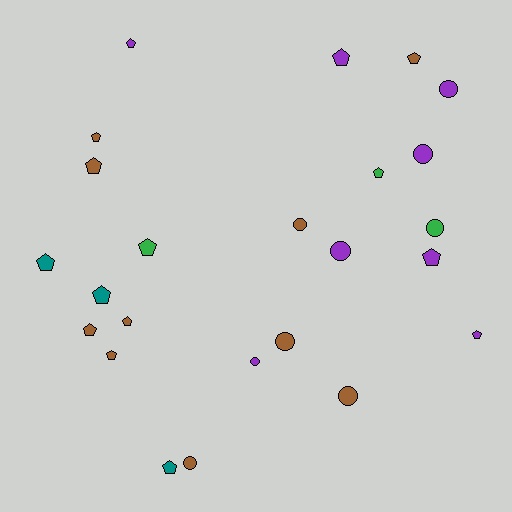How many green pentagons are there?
There are 2 green pentagons.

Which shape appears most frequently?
Pentagon, with 15 objects.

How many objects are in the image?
There are 24 objects.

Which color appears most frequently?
Brown, with 10 objects.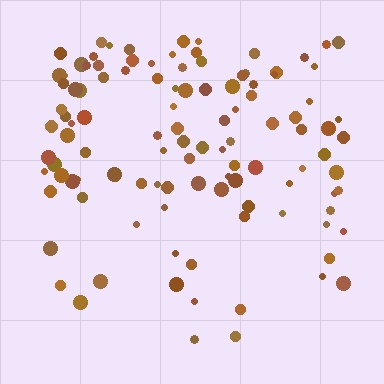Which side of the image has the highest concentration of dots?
The top.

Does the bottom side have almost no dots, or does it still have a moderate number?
Still a moderate number, just noticeably fewer than the top.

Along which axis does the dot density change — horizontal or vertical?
Vertical.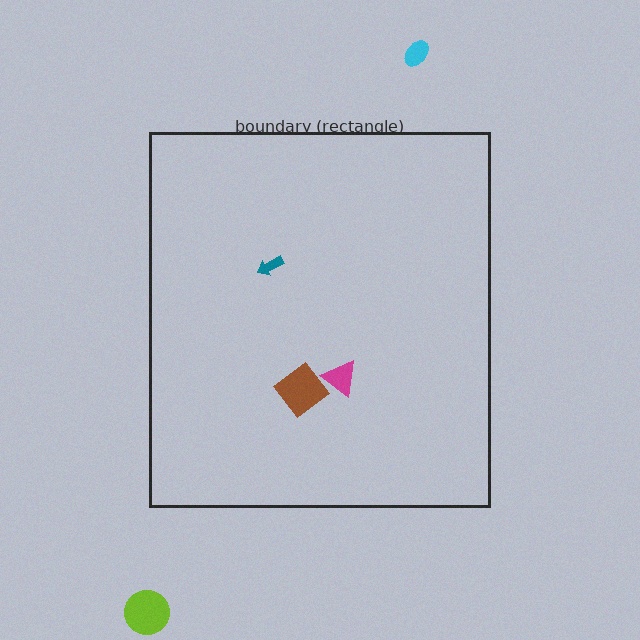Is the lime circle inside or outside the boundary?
Outside.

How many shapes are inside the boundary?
3 inside, 2 outside.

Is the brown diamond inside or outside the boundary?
Inside.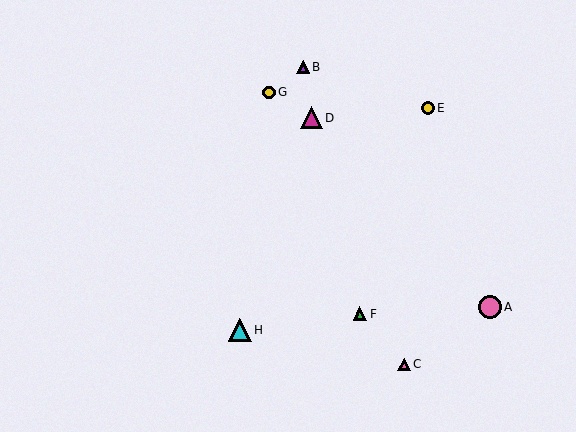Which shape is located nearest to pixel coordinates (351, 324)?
The green triangle (labeled F) at (360, 314) is nearest to that location.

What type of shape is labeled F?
Shape F is a green triangle.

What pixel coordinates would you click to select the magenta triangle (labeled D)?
Click at (311, 118) to select the magenta triangle D.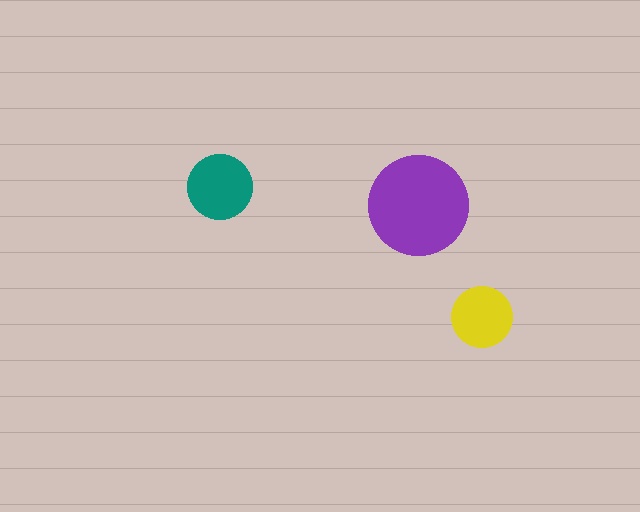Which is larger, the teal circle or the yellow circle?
The teal one.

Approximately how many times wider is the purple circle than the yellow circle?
About 1.5 times wider.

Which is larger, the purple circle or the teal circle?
The purple one.